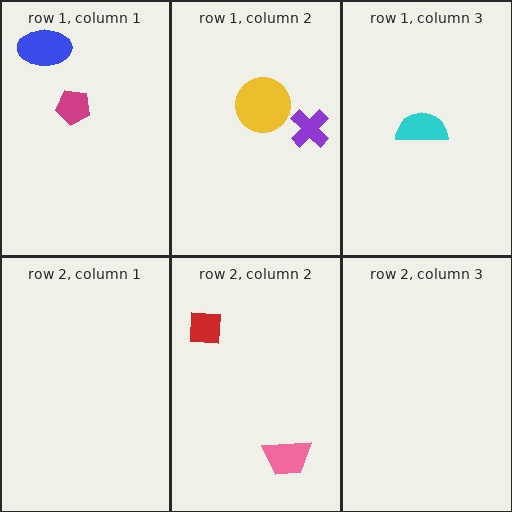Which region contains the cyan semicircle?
The row 1, column 3 region.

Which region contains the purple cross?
The row 1, column 2 region.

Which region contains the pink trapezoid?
The row 2, column 2 region.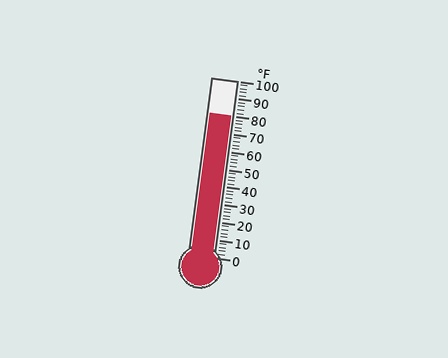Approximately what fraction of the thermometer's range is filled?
The thermometer is filled to approximately 80% of its range.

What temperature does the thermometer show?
The thermometer shows approximately 80°F.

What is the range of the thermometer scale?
The thermometer scale ranges from 0°F to 100°F.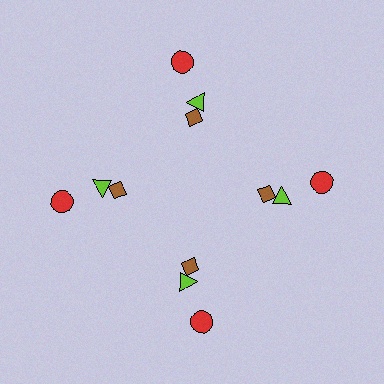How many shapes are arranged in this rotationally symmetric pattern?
There are 12 shapes, arranged in 4 groups of 3.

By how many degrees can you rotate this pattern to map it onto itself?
The pattern maps onto itself every 90 degrees of rotation.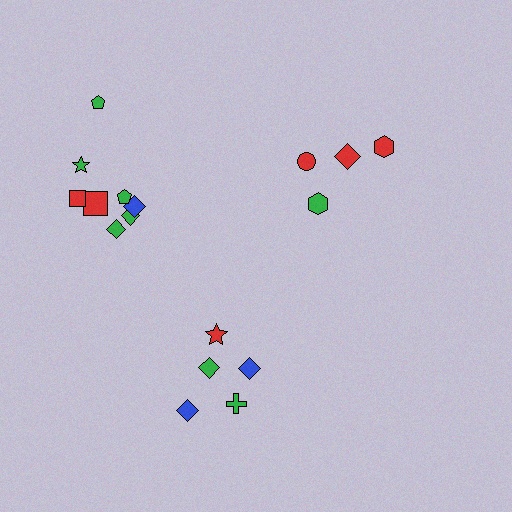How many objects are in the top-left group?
There are 8 objects.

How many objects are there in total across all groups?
There are 17 objects.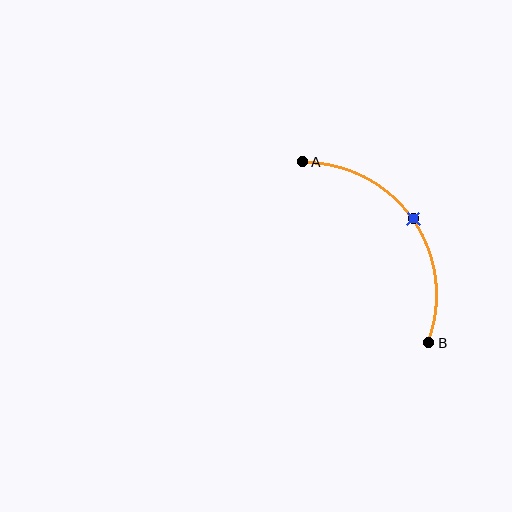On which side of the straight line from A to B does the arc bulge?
The arc bulges above and to the right of the straight line connecting A and B.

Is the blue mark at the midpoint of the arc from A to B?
Yes. The blue mark lies on the arc at equal arc-length from both A and B — it is the arc midpoint.